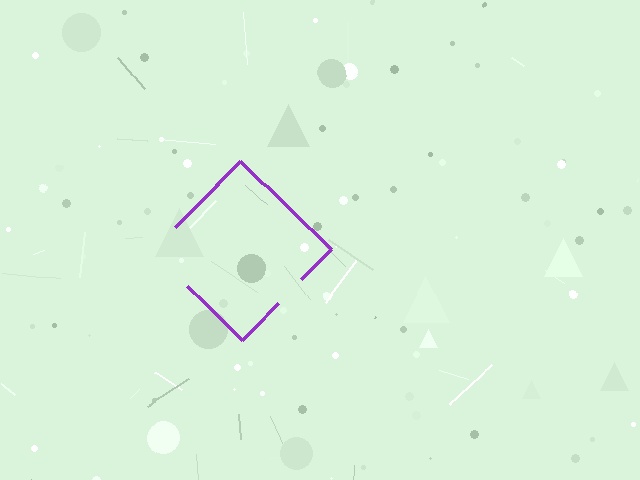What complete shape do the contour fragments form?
The contour fragments form a diamond.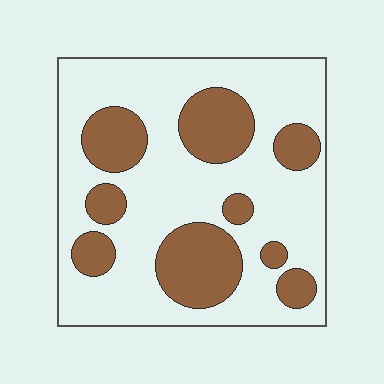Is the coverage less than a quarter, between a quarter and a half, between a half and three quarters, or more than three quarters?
Between a quarter and a half.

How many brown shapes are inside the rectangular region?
9.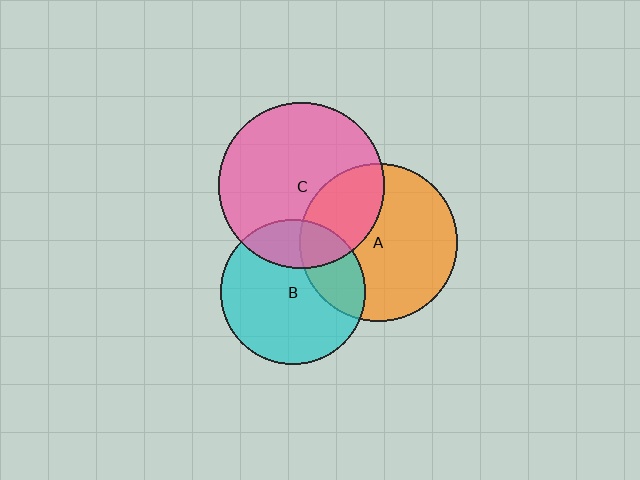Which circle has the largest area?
Circle C (pink).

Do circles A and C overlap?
Yes.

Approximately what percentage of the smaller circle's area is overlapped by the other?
Approximately 30%.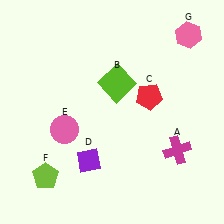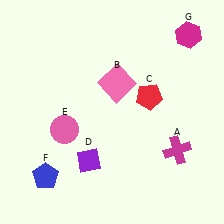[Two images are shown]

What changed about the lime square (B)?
In Image 1, B is lime. In Image 2, it changed to pink.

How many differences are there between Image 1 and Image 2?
There are 3 differences between the two images.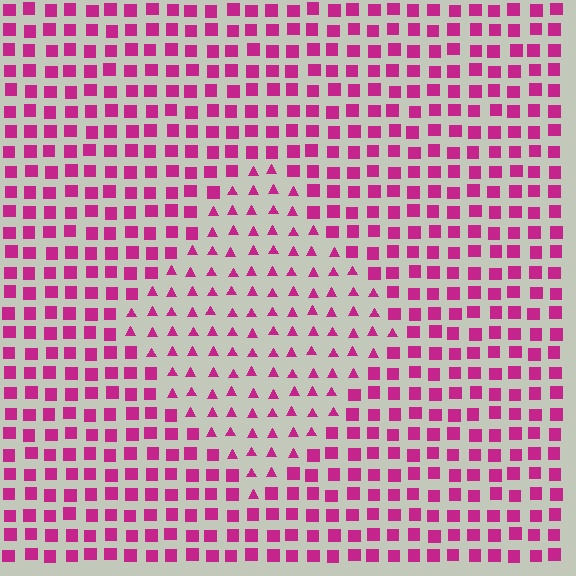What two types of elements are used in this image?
The image uses triangles inside the diamond region and squares outside it.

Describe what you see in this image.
The image is filled with small magenta elements arranged in a uniform grid. A diamond-shaped region contains triangles, while the surrounding area contains squares. The boundary is defined purely by the change in element shape.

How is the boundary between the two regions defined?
The boundary is defined by a change in element shape: triangles inside vs. squares outside. All elements share the same color and spacing.